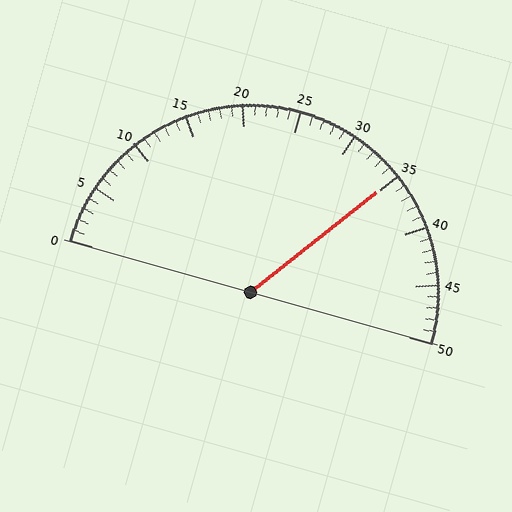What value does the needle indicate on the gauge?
The needle indicates approximately 35.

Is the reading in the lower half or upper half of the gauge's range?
The reading is in the upper half of the range (0 to 50).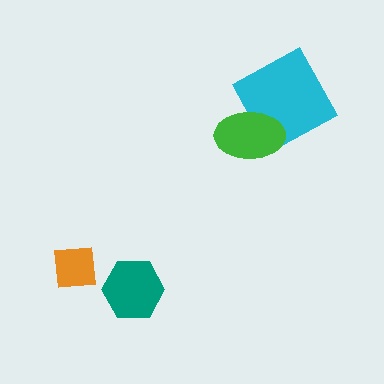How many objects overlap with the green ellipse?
1 object overlaps with the green ellipse.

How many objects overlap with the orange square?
0 objects overlap with the orange square.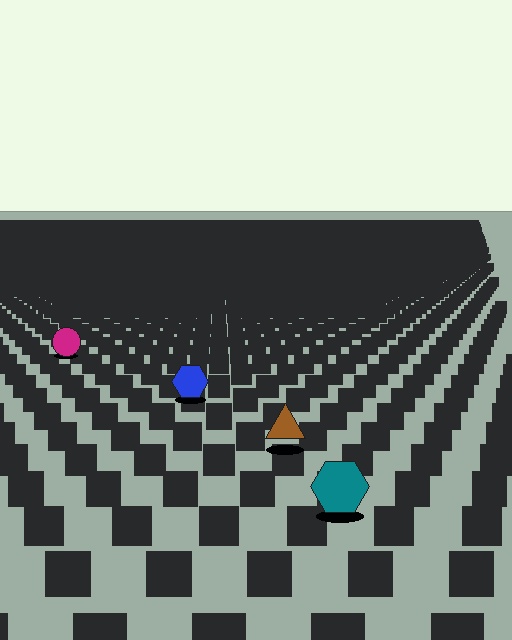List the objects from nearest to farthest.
From nearest to farthest: the teal hexagon, the brown triangle, the blue hexagon, the magenta circle.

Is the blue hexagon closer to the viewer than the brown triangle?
No. The brown triangle is closer — you can tell from the texture gradient: the ground texture is coarser near it.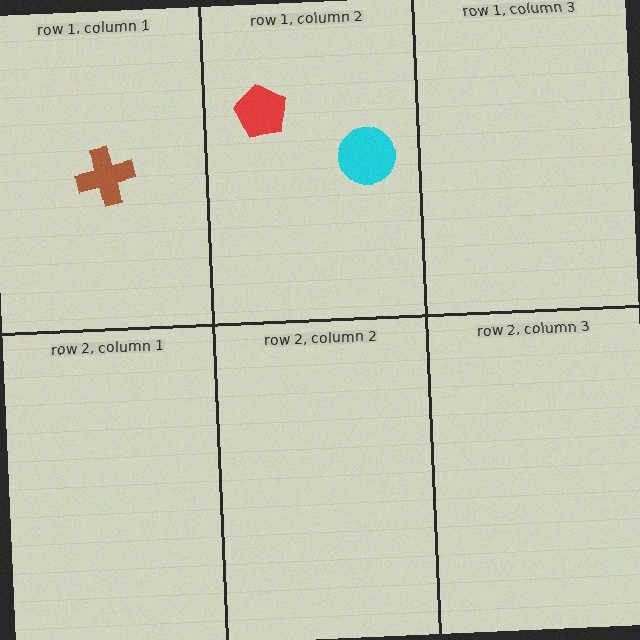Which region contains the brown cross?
The row 1, column 1 region.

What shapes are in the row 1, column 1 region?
The brown cross.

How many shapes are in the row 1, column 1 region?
1.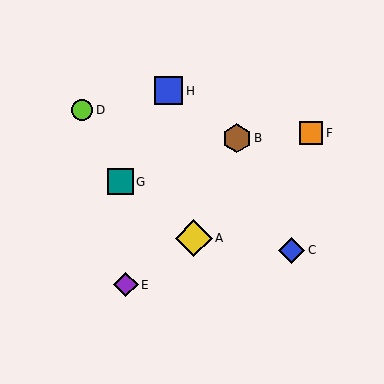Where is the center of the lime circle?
The center of the lime circle is at (82, 110).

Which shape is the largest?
The yellow diamond (labeled A) is the largest.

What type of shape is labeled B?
Shape B is a brown hexagon.